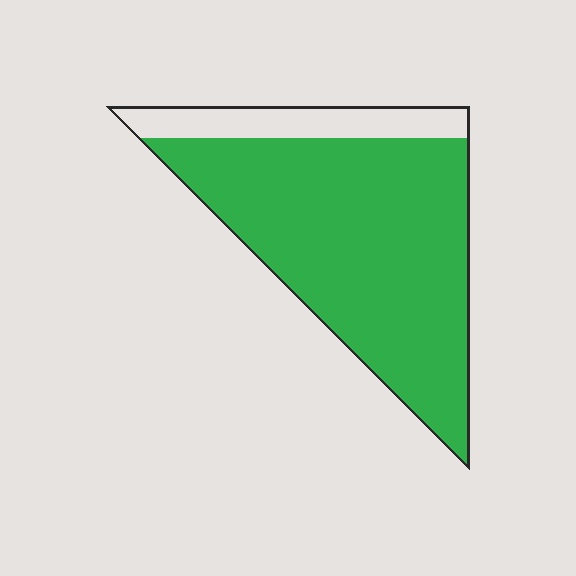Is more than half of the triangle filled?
Yes.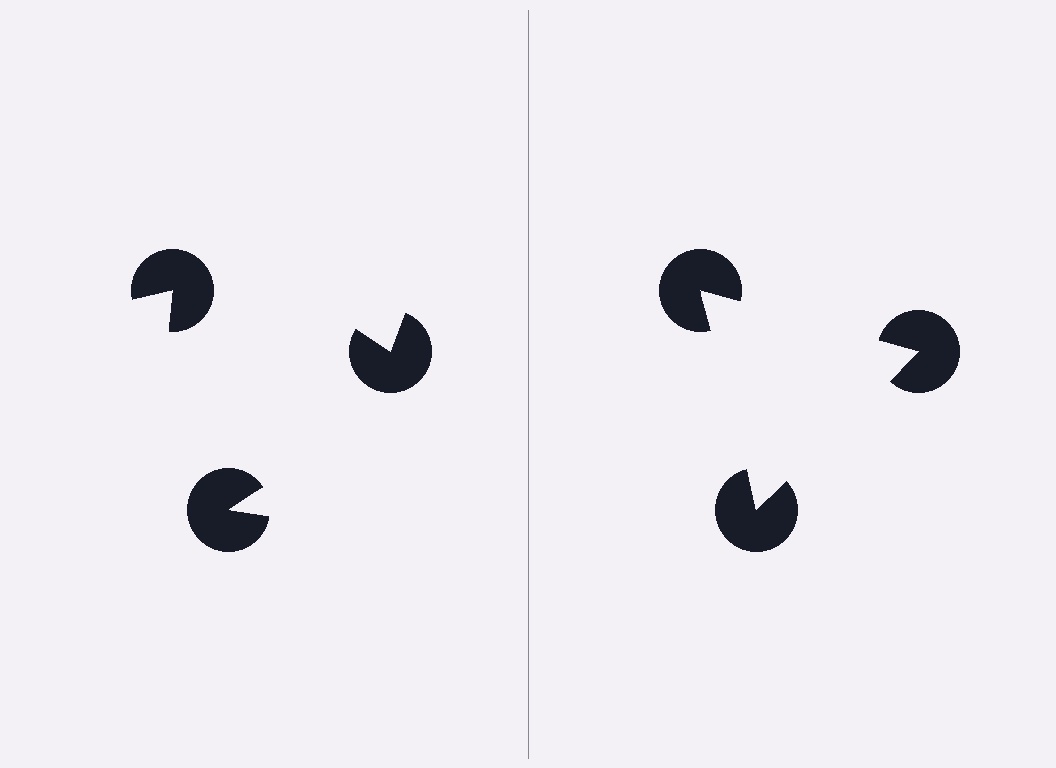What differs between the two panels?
The pac-man discs are positioned identically on both sides; only the wedge orientations differ. On the right they align to a triangle; on the left they are misaligned.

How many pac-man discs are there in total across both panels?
6 — 3 on each side.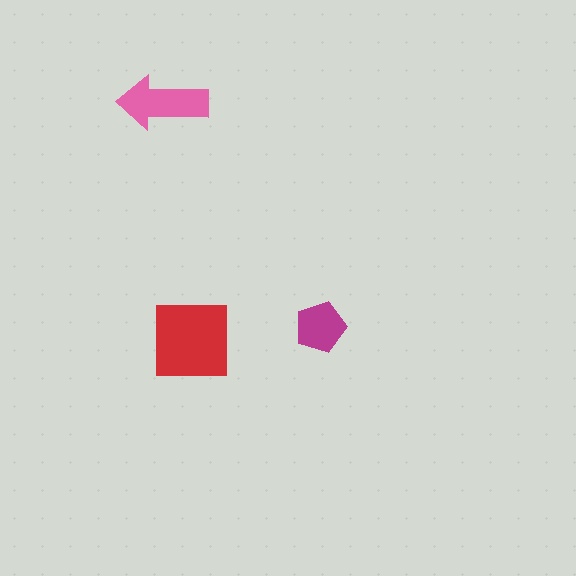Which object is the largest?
The red square.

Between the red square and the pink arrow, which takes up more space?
The red square.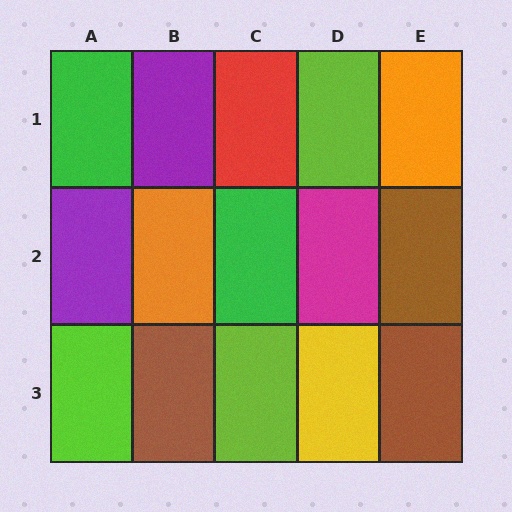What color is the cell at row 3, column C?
Lime.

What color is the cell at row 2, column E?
Brown.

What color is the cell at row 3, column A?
Lime.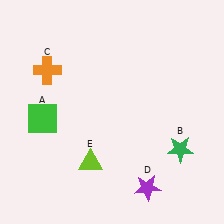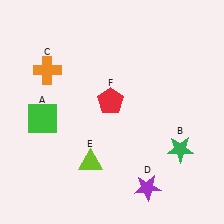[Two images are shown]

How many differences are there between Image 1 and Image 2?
There is 1 difference between the two images.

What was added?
A red pentagon (F) was added in Image 2.